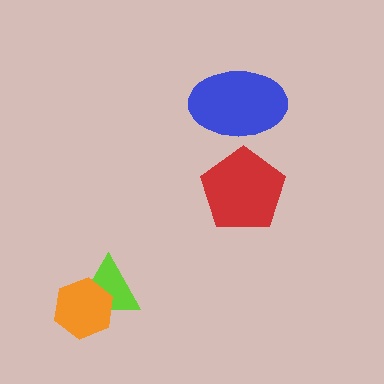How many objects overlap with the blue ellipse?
0 objects overlap with the blue ellipse.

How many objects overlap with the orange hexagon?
1 object overlaps with the orange hexagon.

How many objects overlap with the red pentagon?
0 objects overlap with the red pentagon.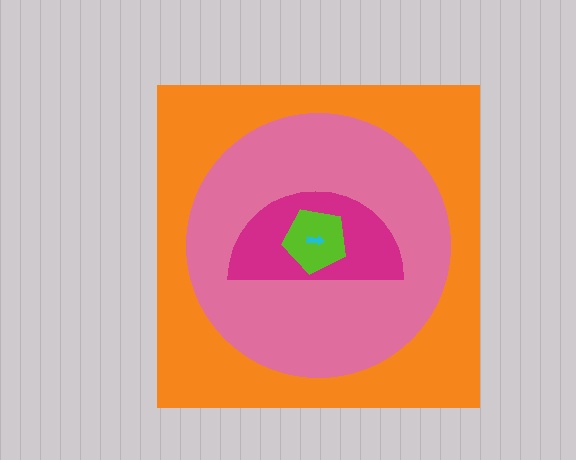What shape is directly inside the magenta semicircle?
The lime pentagon.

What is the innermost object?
The cyan arrow.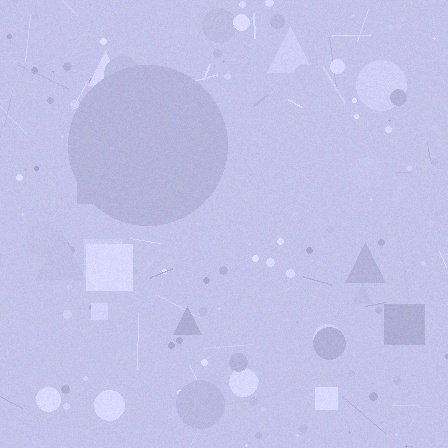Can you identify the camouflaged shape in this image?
The camouflaged shape is a circle.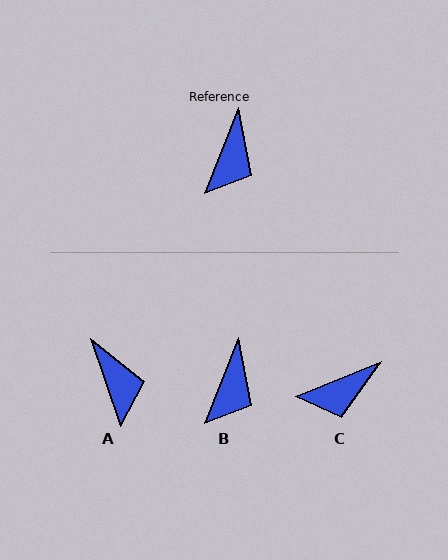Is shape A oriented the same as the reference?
No, it is off by about 41 degrees.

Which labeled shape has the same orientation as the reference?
B.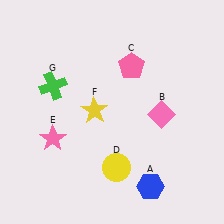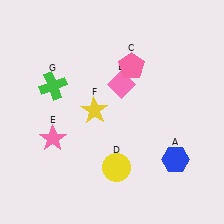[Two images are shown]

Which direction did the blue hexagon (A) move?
The blue hexagon (A) moved up.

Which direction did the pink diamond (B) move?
The pink diamond (B) moved left.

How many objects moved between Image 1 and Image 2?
2 objects moved between the two images.